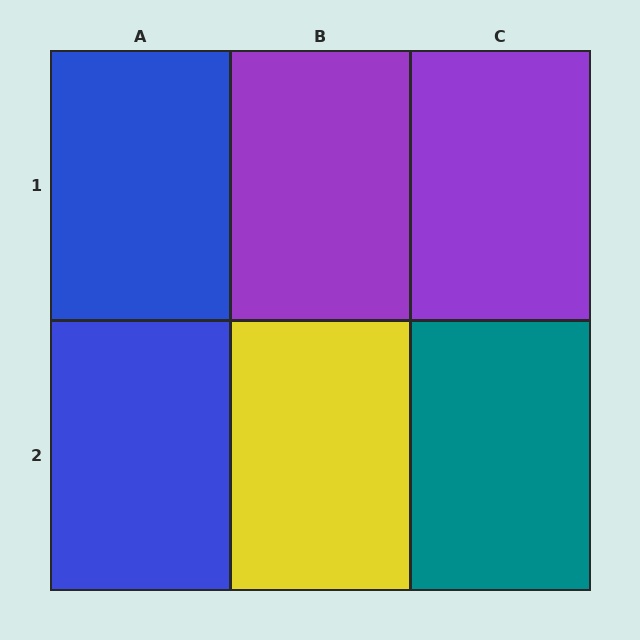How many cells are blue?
2 cells are blue.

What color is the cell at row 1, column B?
Purple.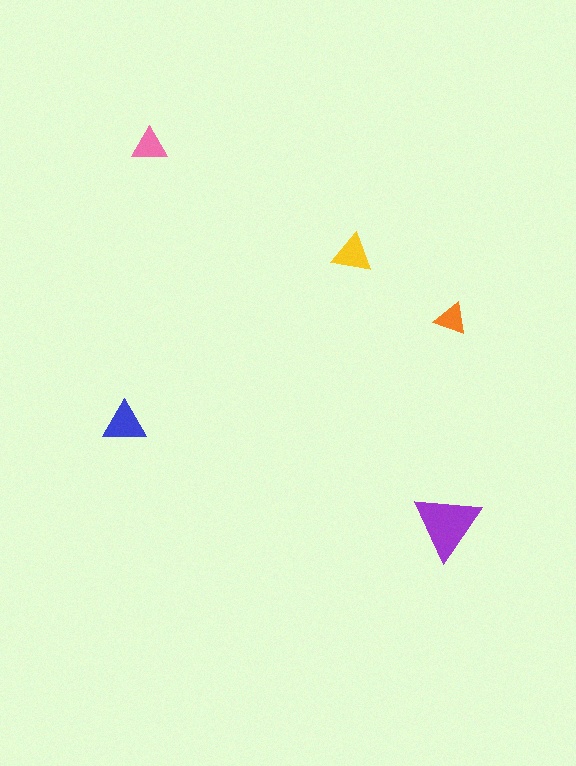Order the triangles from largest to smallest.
the purple one, the blue one, the yellow one, the pink one, the orange one.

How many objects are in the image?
There are 5 objects in the image.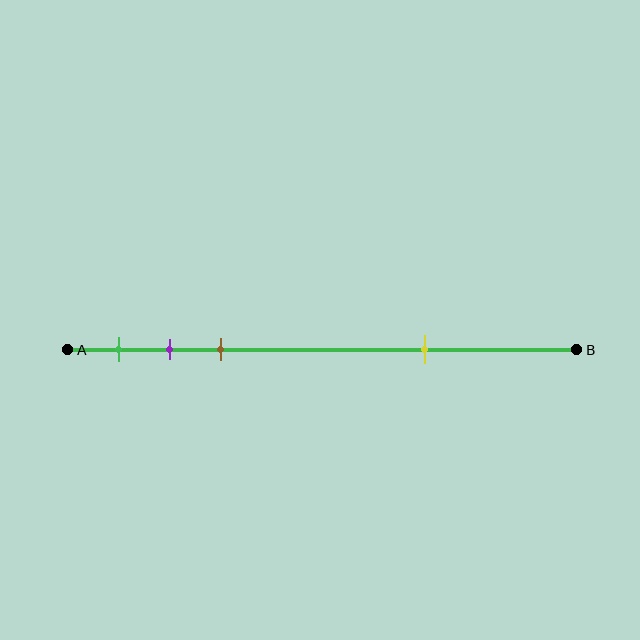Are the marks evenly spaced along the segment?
No, the marks are not evenly spaced.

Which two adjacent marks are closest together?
The purple and brown marks are the closest adjacent pair.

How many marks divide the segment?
There are 4 marks dividing the segment.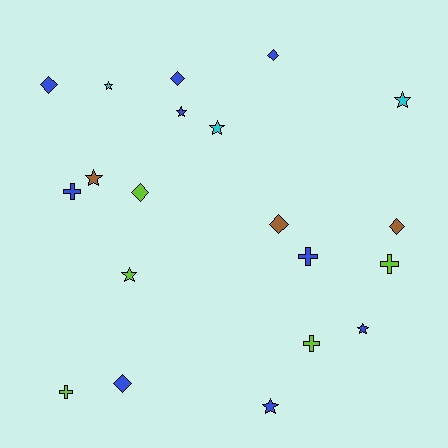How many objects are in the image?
There are 20 objects.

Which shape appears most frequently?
Star, with 8 objects.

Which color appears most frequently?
Blue, with 9 objects.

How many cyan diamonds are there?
There are no cyan diamonds.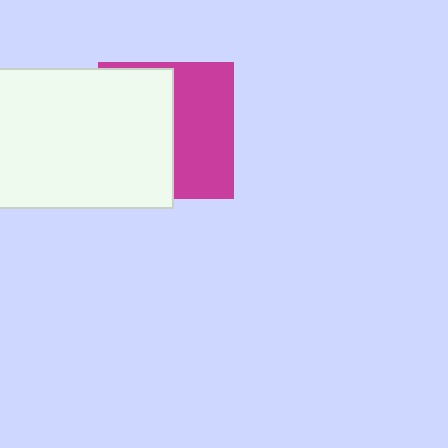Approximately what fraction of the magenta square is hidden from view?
Roughly 53% of the magenta square is hidden behind the white rectangle.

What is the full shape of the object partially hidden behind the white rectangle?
The partially hidden object is a magenta square.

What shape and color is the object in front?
The object in front is a white rectangle.